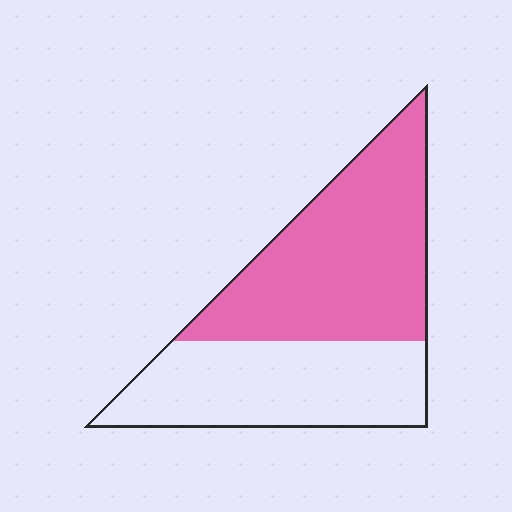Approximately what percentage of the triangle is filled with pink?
Approximately 55%.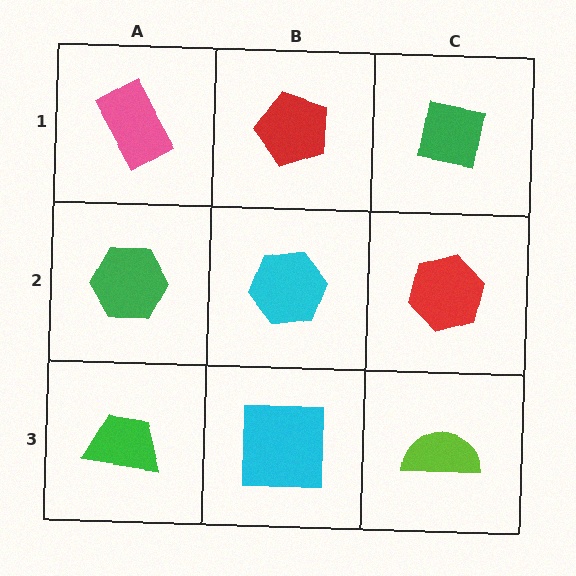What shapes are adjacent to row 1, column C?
A red hexagon (row 2, column C), a red pentagon (row 1, column B).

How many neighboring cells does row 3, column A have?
2.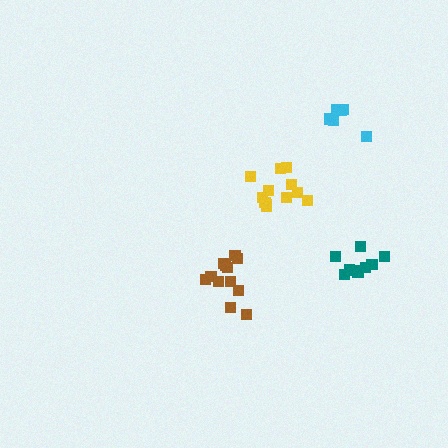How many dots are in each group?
Group 1: 9 dots, Group 2: 12 dots, Group 3: 12 dots, Group 4: 6 dots (39 total).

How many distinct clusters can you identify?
There are 4 distinct clusters.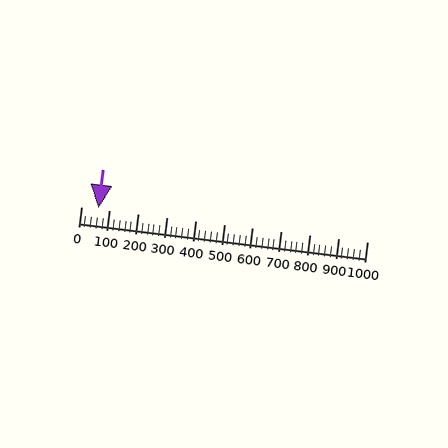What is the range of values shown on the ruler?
The ruler shows values from 0 to 1000.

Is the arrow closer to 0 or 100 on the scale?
The arrow is closer to 100.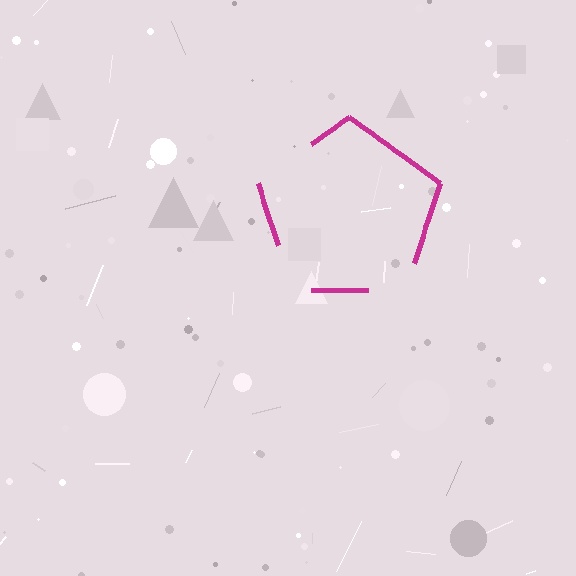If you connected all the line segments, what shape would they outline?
They would outline a pentagon.